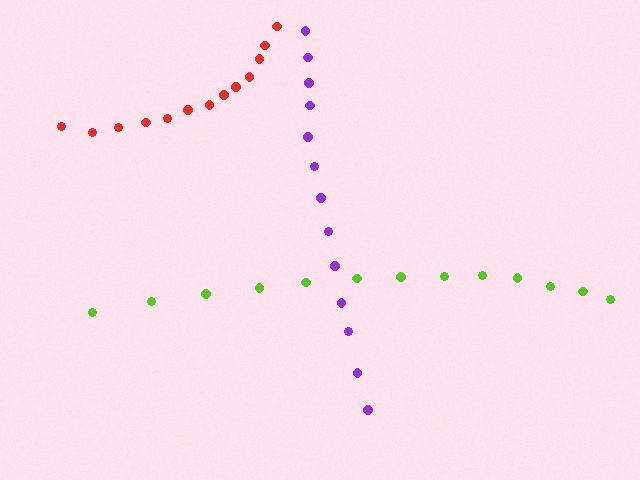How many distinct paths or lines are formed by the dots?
There are 3 distinct paths.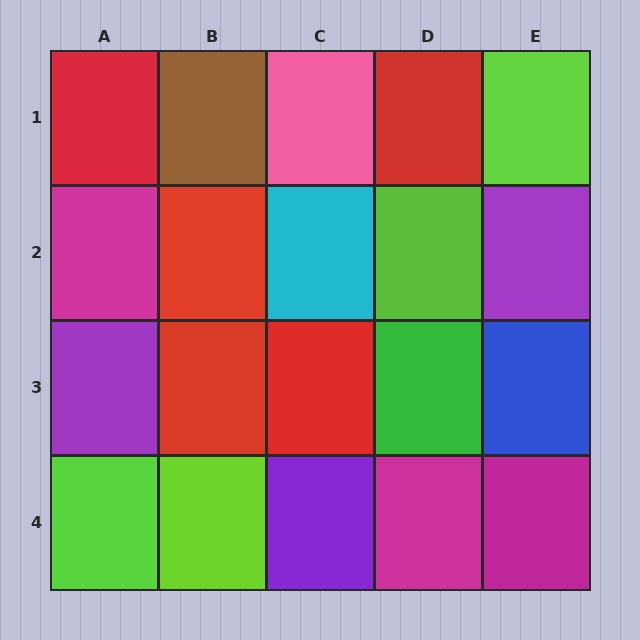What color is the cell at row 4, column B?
Lime.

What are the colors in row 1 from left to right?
Red, brown, pink, red, lime.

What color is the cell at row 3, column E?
Blue.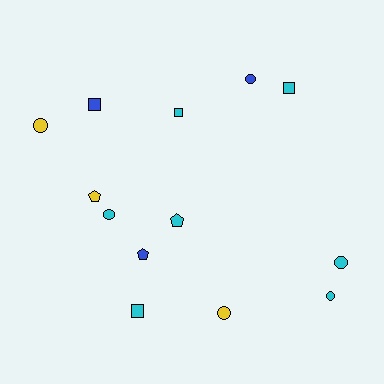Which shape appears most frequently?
Circle, with 6 objects.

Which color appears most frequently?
Cyan, with 7 objects.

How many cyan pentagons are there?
There is 1 cyan pentagon.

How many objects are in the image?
There are 13 objects.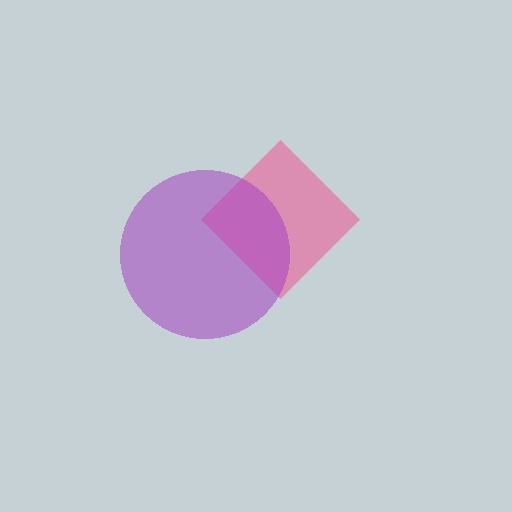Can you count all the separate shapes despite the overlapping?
Yes, there are 2 separate shapes.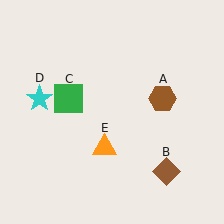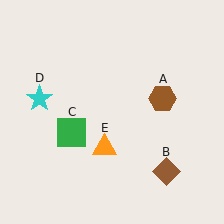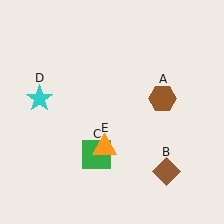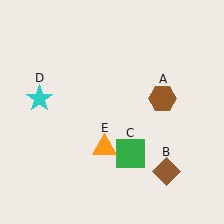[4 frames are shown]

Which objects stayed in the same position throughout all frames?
Brown hexagon (object A) and brown diamond (object B) and cyan star (object D) and orange triangle (object E) remained stationary.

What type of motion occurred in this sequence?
The green square (object C) rotated counterclockwise around the center of the scene.